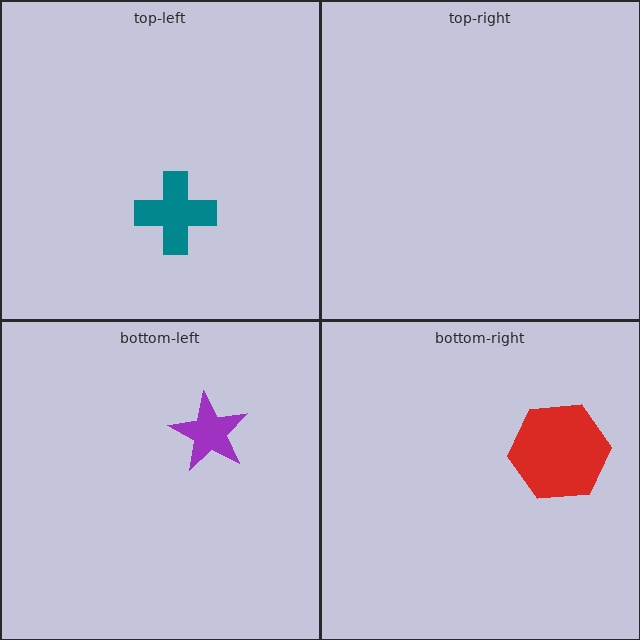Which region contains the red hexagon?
The bottom-right region.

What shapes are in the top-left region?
The teal cross.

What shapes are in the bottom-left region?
The purple star.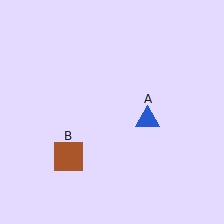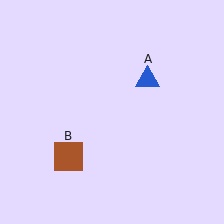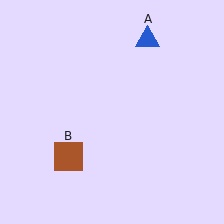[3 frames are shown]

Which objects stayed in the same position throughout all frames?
Brown square (object B) remained stationary.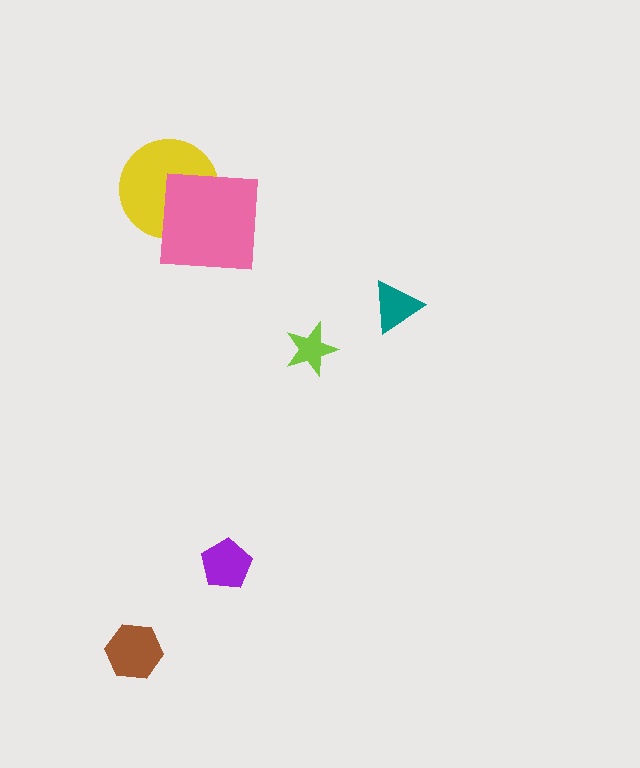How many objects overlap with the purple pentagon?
0 objects overlap with the purple pentagon.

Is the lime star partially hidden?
No, no other shape covers it.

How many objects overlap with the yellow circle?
1 object overlaps with the yellow circle.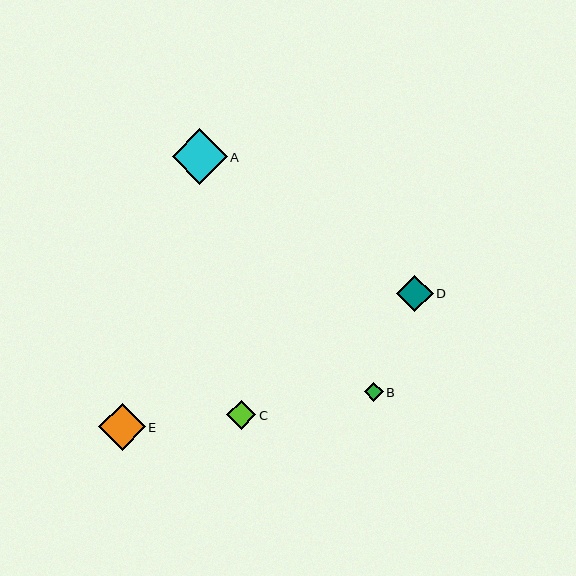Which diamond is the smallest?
Diamond B is the smallest with a size of approximately 19 pixels.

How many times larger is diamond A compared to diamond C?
Diamond A is approximately 1.9 times the size of diamond C.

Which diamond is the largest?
Diamond A is the largest with a size of approximately 55 pixels.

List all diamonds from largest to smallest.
From largest to smallest: A, E, D, C, B.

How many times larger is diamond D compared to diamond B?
Diamond D is approximately 2.0 times the size of diamond B.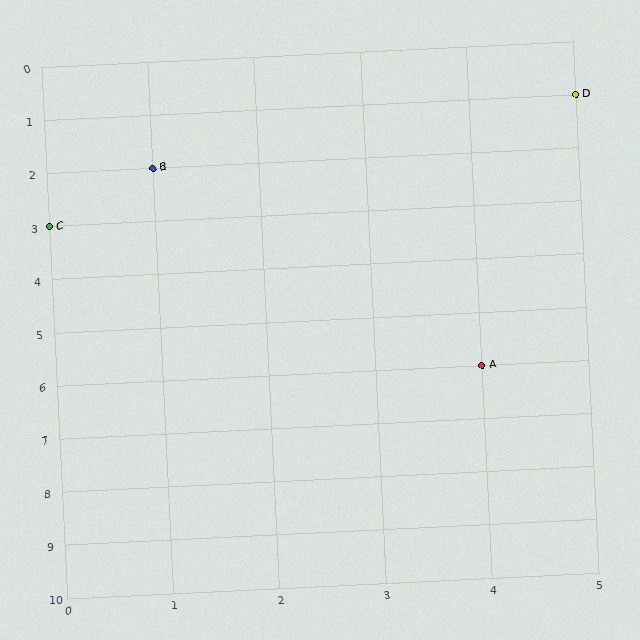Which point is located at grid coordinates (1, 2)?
Point B is at (1, 2).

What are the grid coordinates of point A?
Point A is at grid coordinates (4, 6).